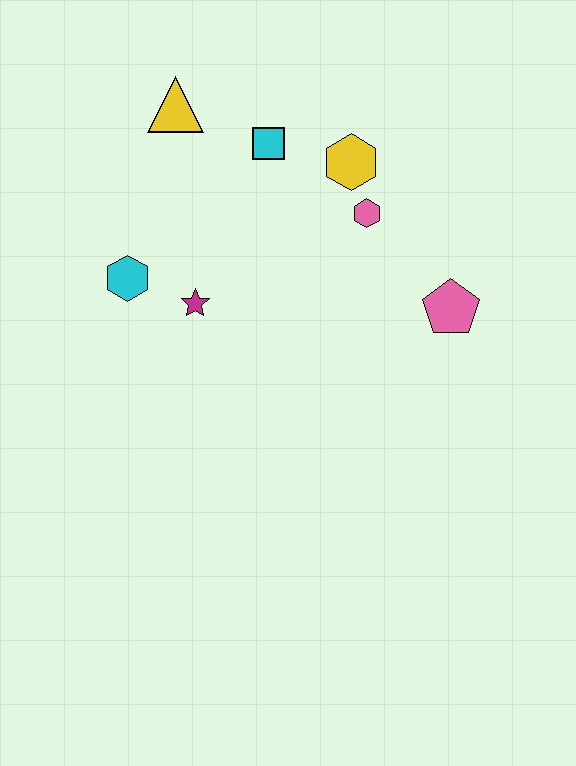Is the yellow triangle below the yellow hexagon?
No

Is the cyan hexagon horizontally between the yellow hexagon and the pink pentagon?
No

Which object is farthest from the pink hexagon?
The cyan hexagon is farthest from the pink hexagon.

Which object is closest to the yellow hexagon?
The pink hexagon is closest to the yellow hexagon.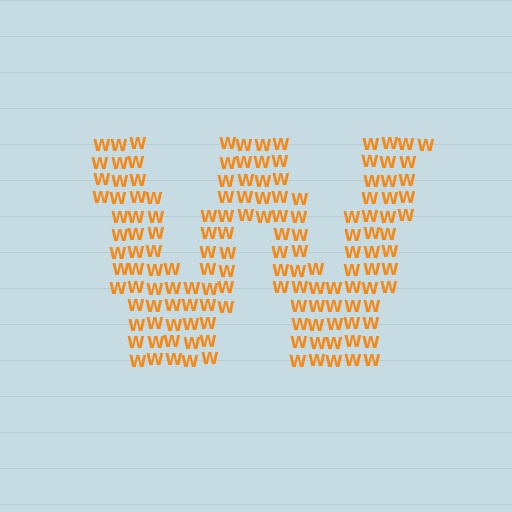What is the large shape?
The large shape is the letter W.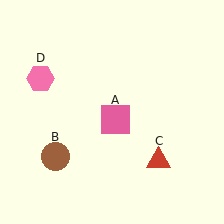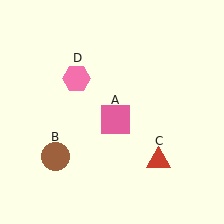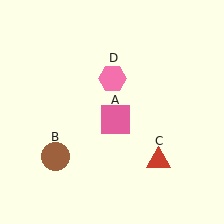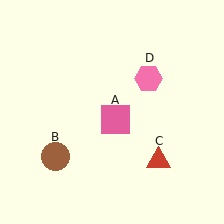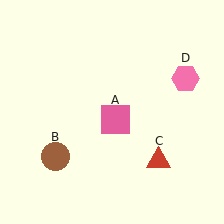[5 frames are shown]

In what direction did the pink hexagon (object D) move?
The pink hexagon (object D) moved right.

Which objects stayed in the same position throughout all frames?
Pink square (object A) and brown circle (object B) and red triangle (object C) remained stationary.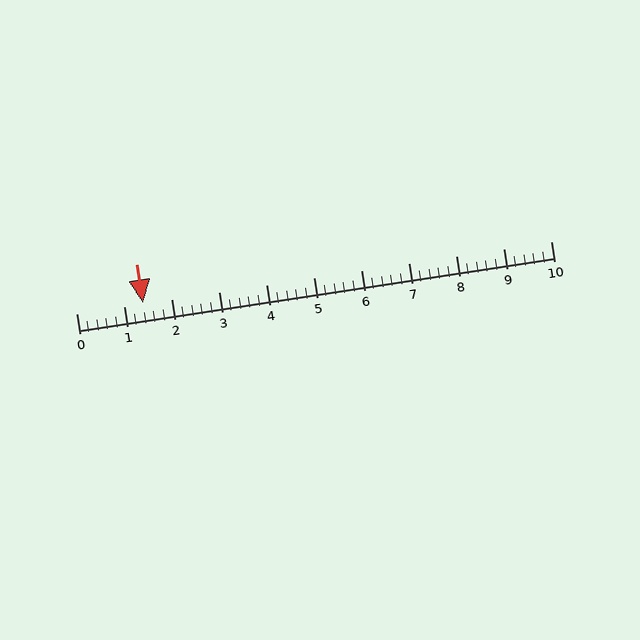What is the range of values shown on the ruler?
The ruler shows values from 0 to 10.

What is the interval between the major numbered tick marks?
The major tick marks are spaced 1 units apart.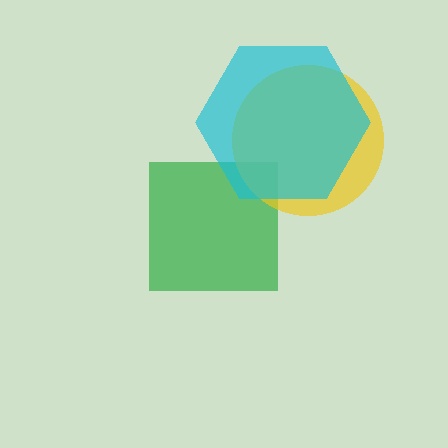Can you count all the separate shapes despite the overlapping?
Yes, there are 3 separate shapes.